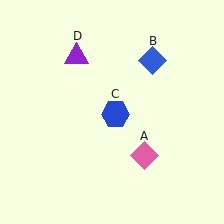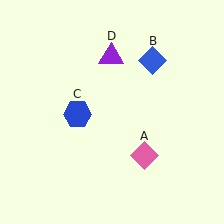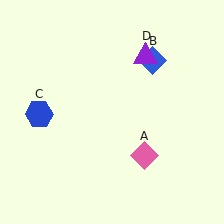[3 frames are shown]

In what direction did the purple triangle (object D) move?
The purple triangle (object D) moved right.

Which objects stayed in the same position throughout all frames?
Pink diamond (object A) and blue diamond (object B) remained stationary.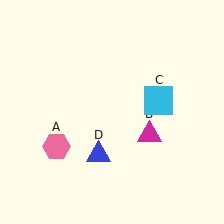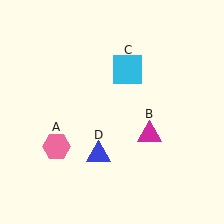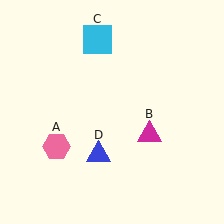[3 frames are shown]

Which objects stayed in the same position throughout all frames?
Pink hexagon (object A) and magenta triangle (object B) and blue triangle (object D) remained stationary.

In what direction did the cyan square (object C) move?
The cyan square (object C) moved up and to the left.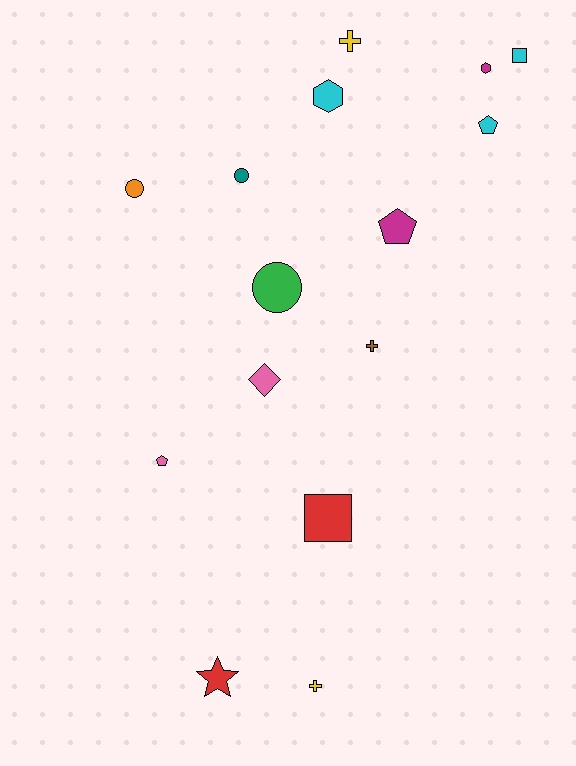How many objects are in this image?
There are 15 objects.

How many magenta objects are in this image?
There are 2 magenta objects.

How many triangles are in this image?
There are no triangles.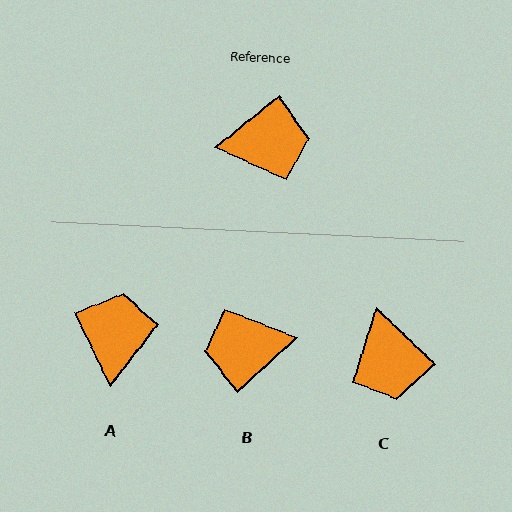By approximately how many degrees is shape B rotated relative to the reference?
Approximately 177 degrees clockwise.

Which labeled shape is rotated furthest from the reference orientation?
B, about 177 degrees away.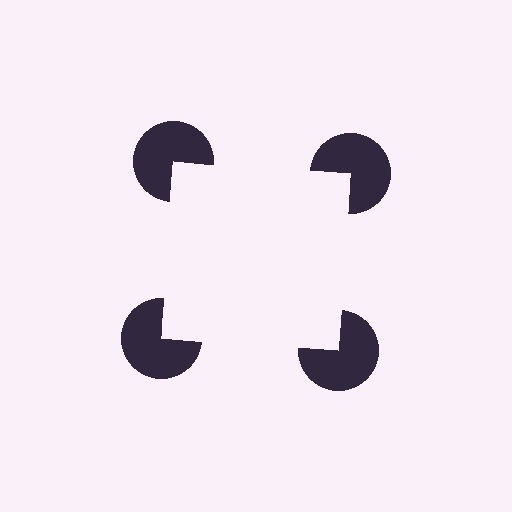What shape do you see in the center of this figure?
An illusory square — its edges are inferred from the aligned wedge cuts in the pac-man discs, not physically drawn.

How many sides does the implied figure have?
4 sides.